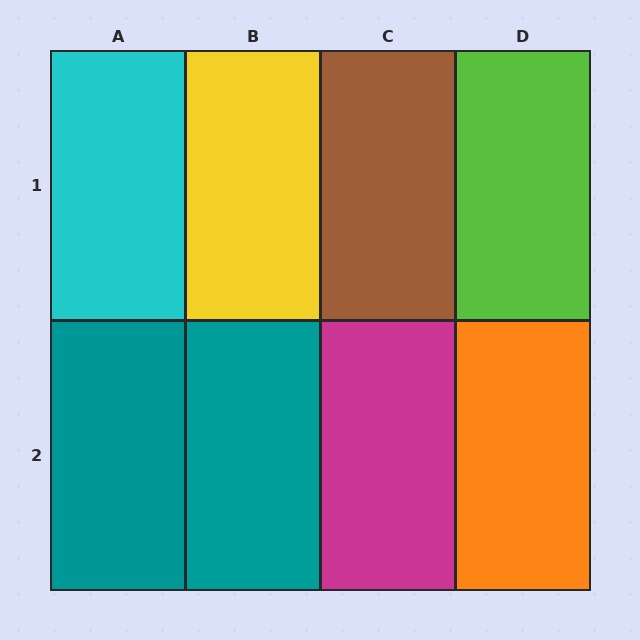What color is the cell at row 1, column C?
Brown.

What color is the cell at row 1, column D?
Lime.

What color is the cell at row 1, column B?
Yellow.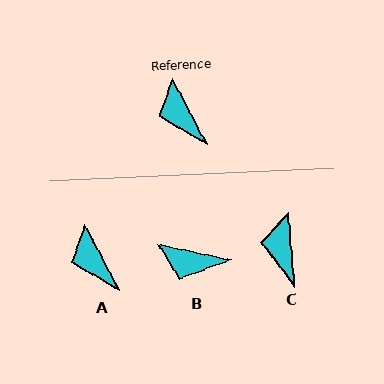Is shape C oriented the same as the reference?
No, it is off by about 23 degrees.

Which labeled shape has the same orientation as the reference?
A.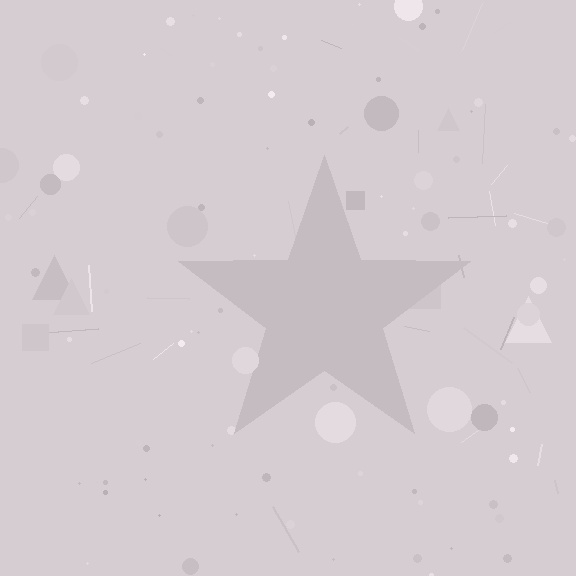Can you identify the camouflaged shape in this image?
The camouflaged shape is a star.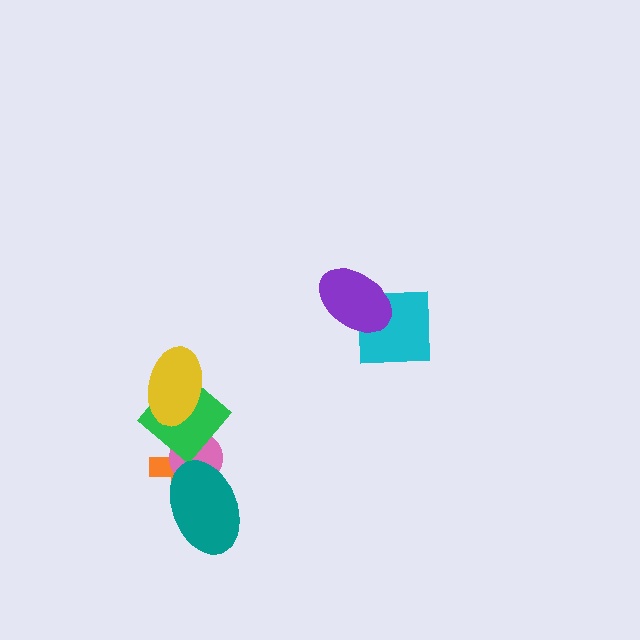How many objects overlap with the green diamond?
3 objects overlap with the green diamond.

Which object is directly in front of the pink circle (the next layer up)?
The green diamond is directly in front of the pink circle.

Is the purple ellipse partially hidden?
No, no other shape covers it.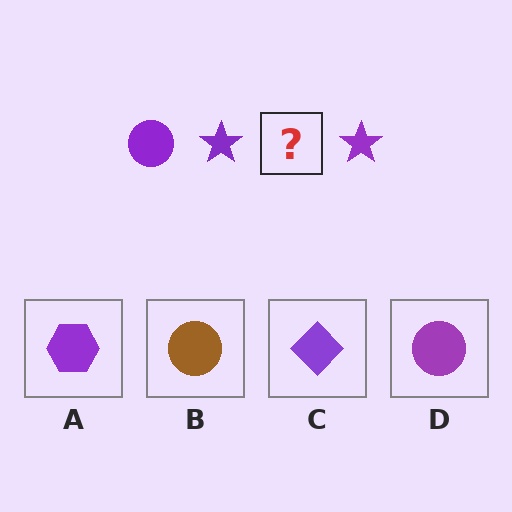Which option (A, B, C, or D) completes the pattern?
D.